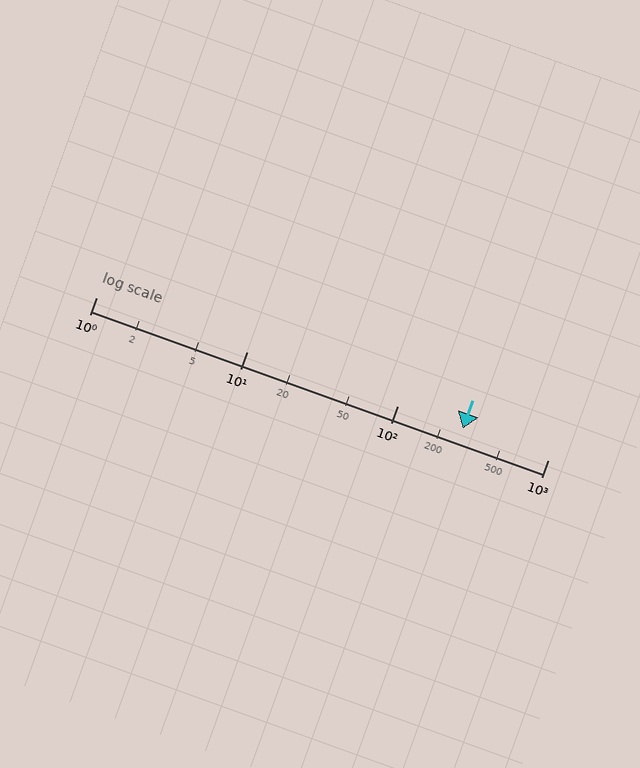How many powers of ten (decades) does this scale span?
The scale spans 3 decades, from 1 to 1000.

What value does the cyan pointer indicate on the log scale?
The pointer indicates approximately 270.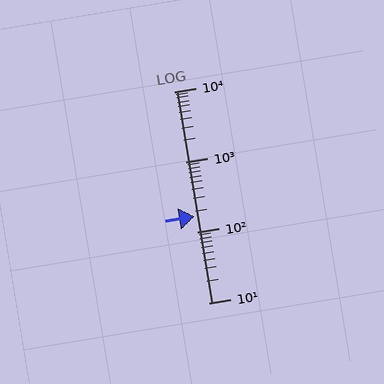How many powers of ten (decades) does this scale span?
The scale spans 3 decades, from 10 to 10000.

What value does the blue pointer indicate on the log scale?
The pointer indicates approximately 170.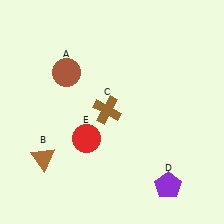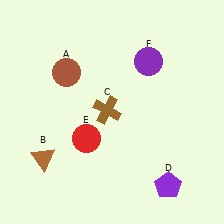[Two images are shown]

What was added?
A purple circle (F) was added in Image 2.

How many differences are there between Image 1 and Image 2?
There is 1 difference between the two images.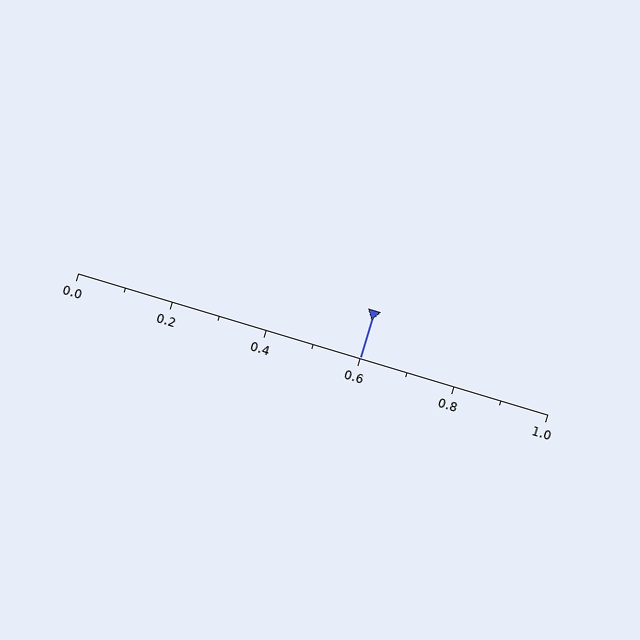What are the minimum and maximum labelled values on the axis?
The axis runs from 0.0 to 1.0.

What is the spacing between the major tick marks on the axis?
The major ticks are spaced 0.2 apart.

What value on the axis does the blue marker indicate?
The marker indicates approximately 0.6.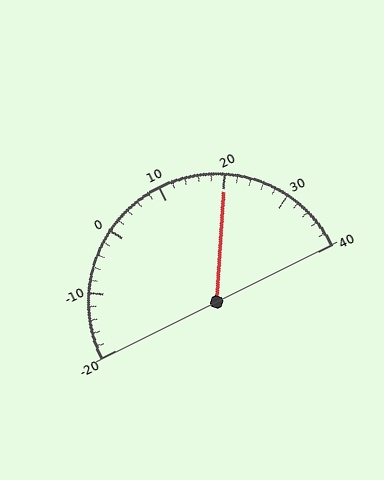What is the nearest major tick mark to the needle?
The nearest major tick mark is 20.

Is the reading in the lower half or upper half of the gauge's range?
The reading is in the upper half of the range (-20 to 40).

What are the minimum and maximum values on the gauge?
The gauge ranges from -20 to 40.